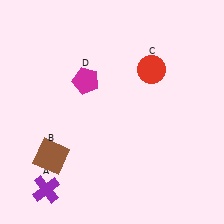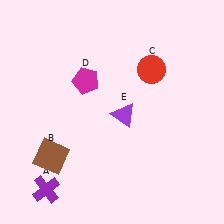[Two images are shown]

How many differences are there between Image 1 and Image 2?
There is 1 difference between the two images.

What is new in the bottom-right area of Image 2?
A purple triangle (E) was added in the bottom-right area of Image 2.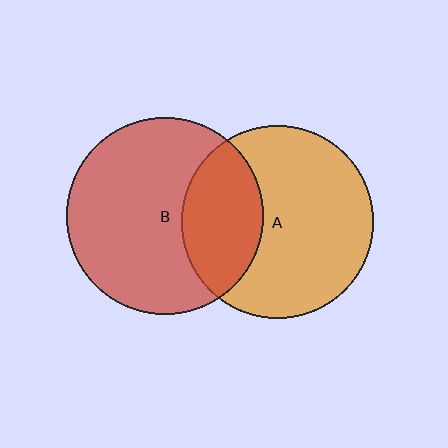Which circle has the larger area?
Circle B (red).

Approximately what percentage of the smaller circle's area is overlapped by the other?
Approximately 30%.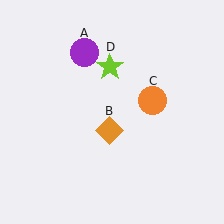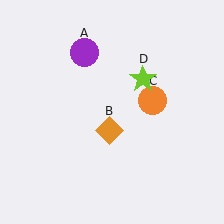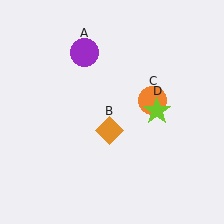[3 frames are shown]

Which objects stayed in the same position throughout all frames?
Purple circle (object A) and orange diamond (object B) and orange circle (object C) remained stationary.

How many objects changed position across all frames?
1 object changed position: lime star (object D).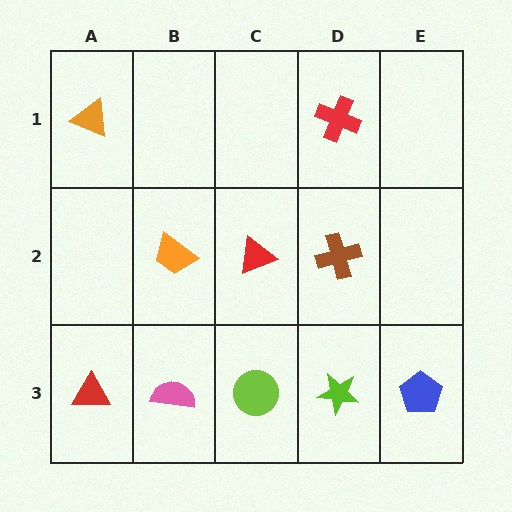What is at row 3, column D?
A lime star.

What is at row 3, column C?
A lime circle.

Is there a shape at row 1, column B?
No, that cell is empty.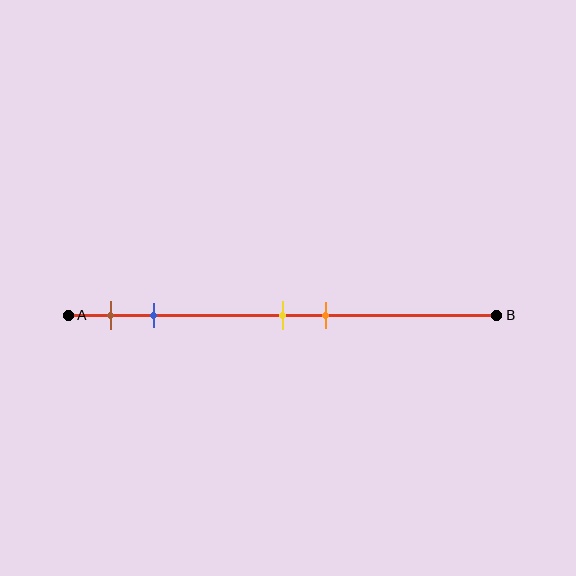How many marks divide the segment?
There are 4 marks dividing the segment.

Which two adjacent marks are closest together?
The yellow and orange marks are the closest adjacent pair.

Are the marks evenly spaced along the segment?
No, the marks are not evenly spaced.